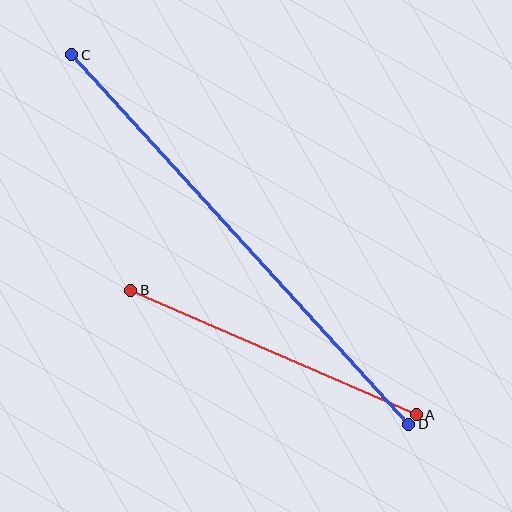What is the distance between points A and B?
The distance is approximately 311 pixels.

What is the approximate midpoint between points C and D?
The midpoint is at approximately (240, 239) pixels.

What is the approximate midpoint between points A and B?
The midpoint is at approximately (274, 353) pixels.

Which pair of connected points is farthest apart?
Points C and D are farthest apart.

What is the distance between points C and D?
The distance is approximately 500 pixels.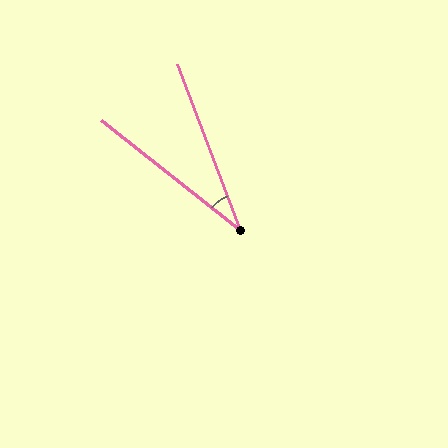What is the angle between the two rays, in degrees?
Approximately 31 degrees.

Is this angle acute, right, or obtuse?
It is acute.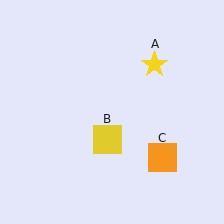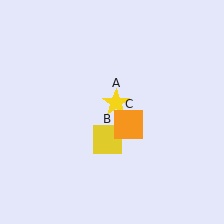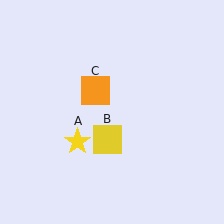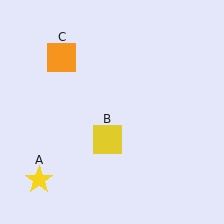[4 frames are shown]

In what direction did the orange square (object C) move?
The orange square (object C) moved up and to the left.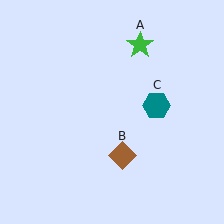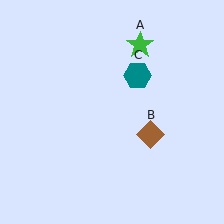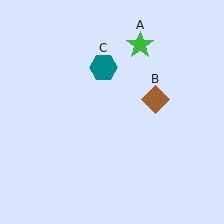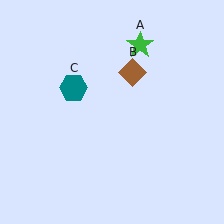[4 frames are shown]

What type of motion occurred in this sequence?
The brown diamond (object B), teal hexagon (object C) rotated counterclockwise around the center of the scene.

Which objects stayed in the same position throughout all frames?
Green star (object A) remained stationary.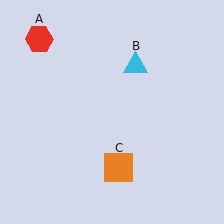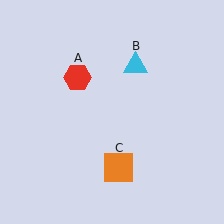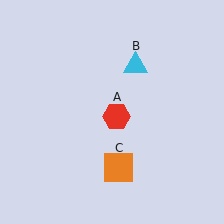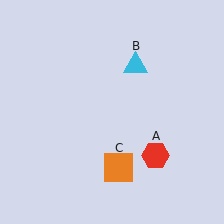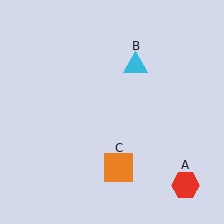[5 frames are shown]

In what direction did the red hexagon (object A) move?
The red hexagon (object A) moved down and to the right.